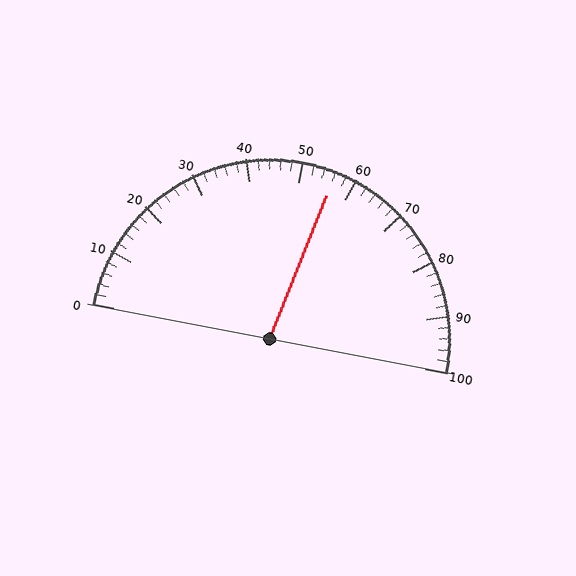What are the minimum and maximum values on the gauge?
The gauge ranges from 0 to 100.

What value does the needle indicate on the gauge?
The needle indicates approximately 56.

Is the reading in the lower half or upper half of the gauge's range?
The reading is in the upper half of the range (0 to 100).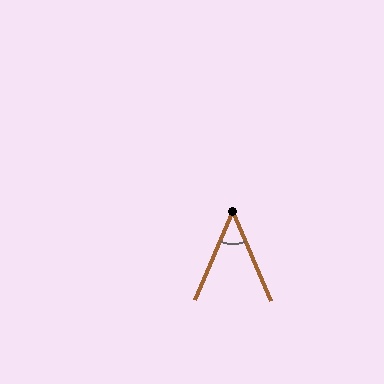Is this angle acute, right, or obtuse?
It is acute.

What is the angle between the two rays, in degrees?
Approximately 46 degrees.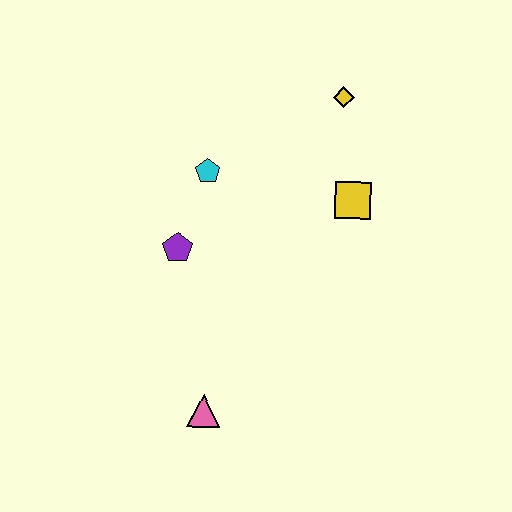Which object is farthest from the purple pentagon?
The yellow diamond is farthest from the purple pentagon.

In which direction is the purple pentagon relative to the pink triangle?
The purple pentagon is above the pink triangle.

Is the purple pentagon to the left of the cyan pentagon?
Yes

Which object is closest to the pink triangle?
The purple pentagon is closest to the pink triangle.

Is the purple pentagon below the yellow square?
Yes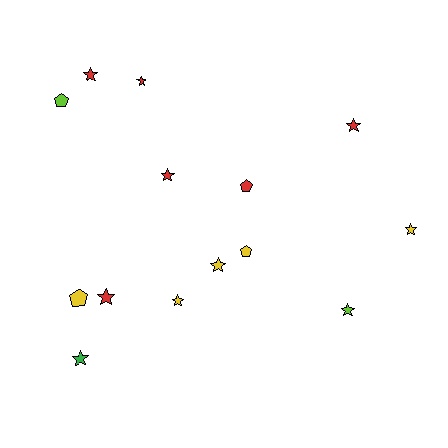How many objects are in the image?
There are 14 objects.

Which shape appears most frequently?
Star, with 10 objects.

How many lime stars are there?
There is 1 lime star.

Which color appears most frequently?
Red, with 6 objects.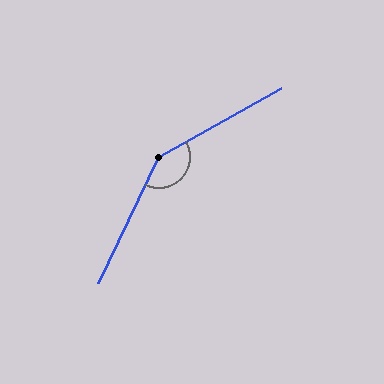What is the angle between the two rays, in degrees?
Approximately 145 degrees.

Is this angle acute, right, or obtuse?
It is obtuse.